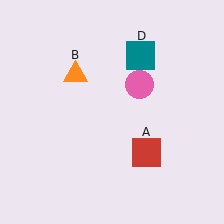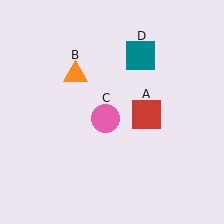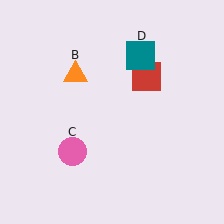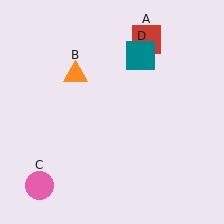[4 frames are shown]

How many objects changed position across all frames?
2 objects changed position: red square (object A), pink circle (object C).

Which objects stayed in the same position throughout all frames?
Orange triangle (object B) and teal square (object D) remained stationary.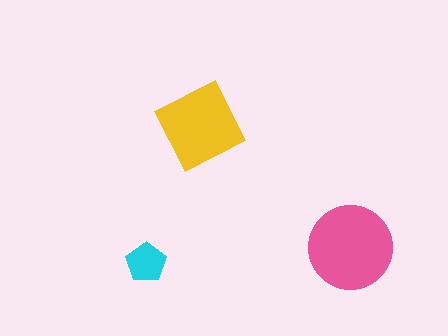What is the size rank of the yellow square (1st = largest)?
2nd.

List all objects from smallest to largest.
The cyan pentagon, the yellow square, the pink circle.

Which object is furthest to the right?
The pink circle is rightmost.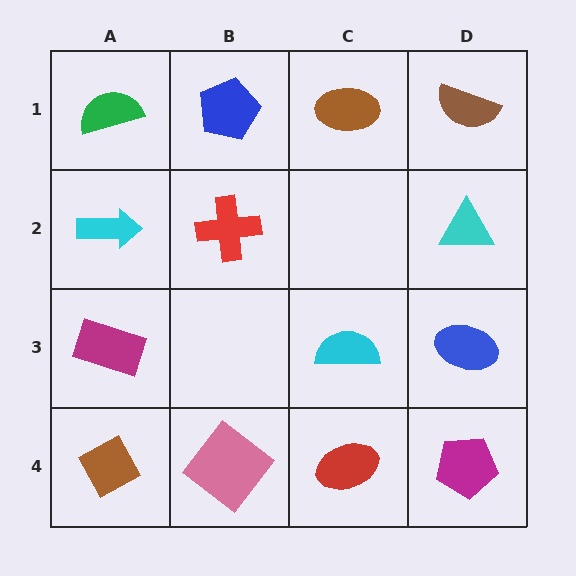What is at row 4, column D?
A magenta pentagon.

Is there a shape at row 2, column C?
No, that cell is empty.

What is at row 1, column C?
A brown ellipse.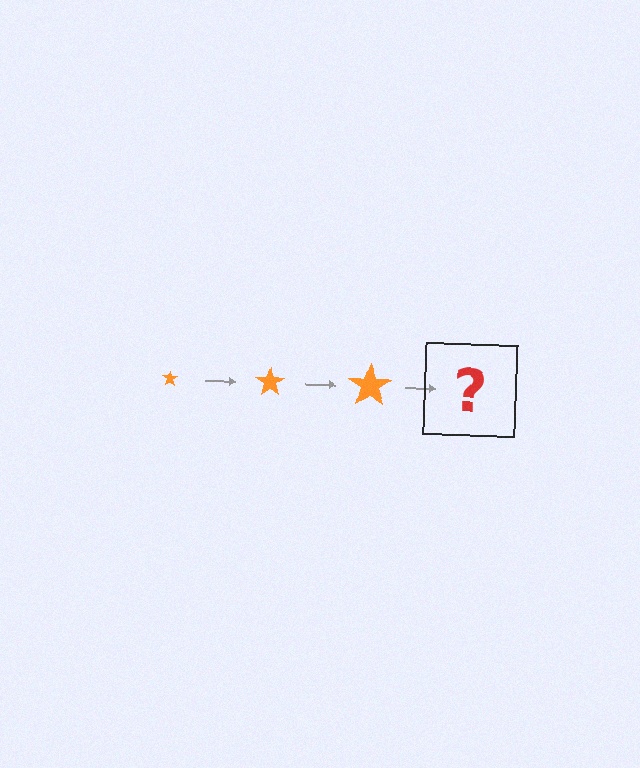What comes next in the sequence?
The next element should be an orange star, larger than the previous one.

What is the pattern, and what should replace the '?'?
The pattern is that the star gets progressively larger each step. The '?' should be an orange star, larger than the previous one.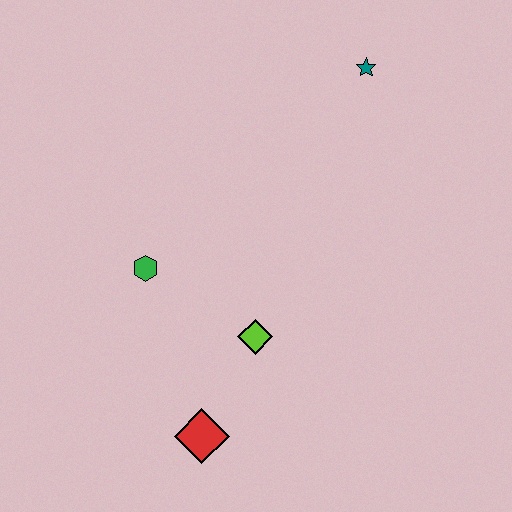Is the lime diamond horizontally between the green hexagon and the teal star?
Yes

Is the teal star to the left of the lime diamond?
No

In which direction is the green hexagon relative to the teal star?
The green hexagon is to the left of the teal star.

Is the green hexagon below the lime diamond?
No